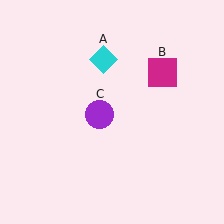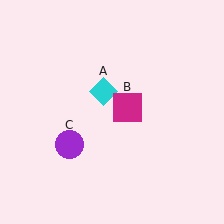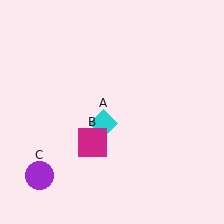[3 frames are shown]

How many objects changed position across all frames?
3 objects changed position: cyan diamond (object A), magenta square (object B), purple circle (object C).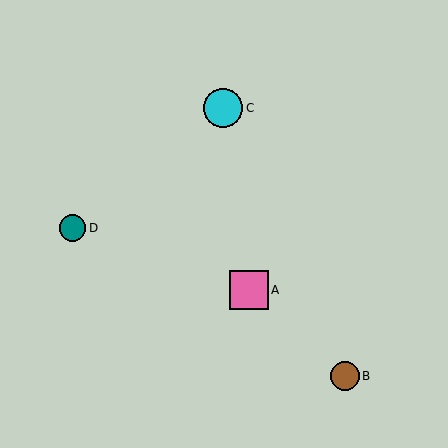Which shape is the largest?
The pink square (labeled A) is the largest.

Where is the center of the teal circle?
The center of the teal circle is at (73, 228).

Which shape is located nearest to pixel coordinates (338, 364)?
The brown circle (labeled B) at (345, 376) is nearest to that location.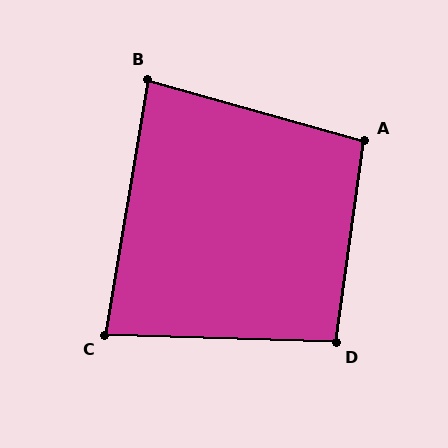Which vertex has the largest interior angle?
A, at approximately 98 degrees.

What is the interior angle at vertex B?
Approximately 84 degrees (acute).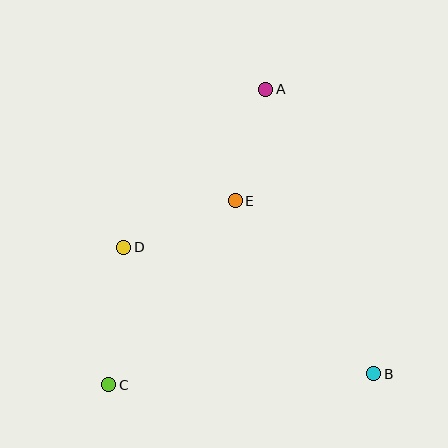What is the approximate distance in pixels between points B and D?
The distance between B and D is approximately 280 pixels.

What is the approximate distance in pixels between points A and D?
The distance between A and D is approximately 213 pixels.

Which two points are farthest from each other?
Points A and C are farthest from each other.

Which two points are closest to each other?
Points A and E are closest to each other.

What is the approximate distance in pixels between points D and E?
The distance between D and E is approximately 121 pixels.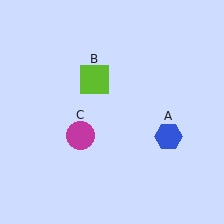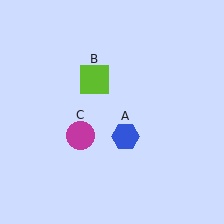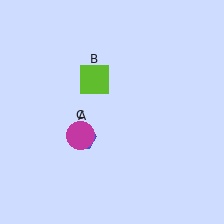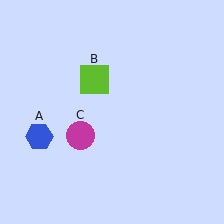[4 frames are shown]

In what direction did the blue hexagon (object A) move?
The blue hexagon (object A) moved left.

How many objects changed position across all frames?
1 object changed position: blue hexagon (object A).